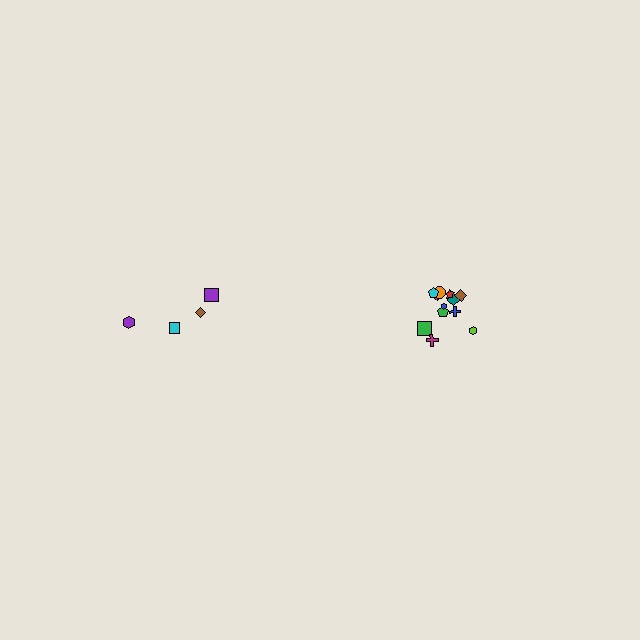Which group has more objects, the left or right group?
The right group.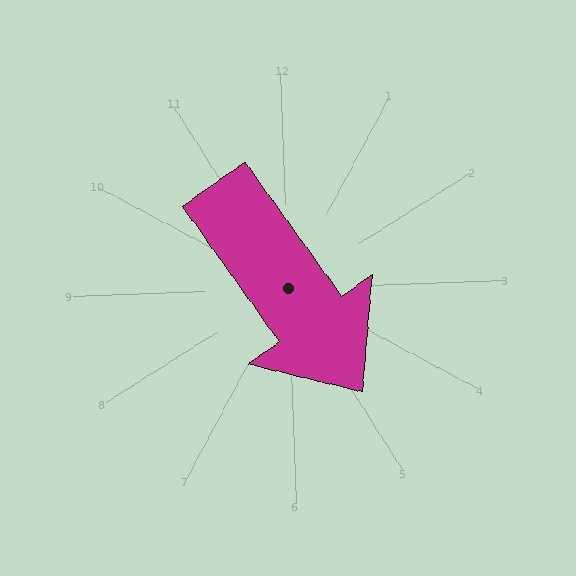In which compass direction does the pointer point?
Southeast.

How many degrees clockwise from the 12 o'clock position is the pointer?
Approximately 146 degrees.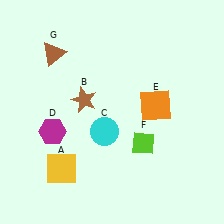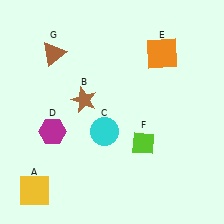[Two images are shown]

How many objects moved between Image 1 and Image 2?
2 objects moved between the two images.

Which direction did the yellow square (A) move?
The yellow square (A) moved left.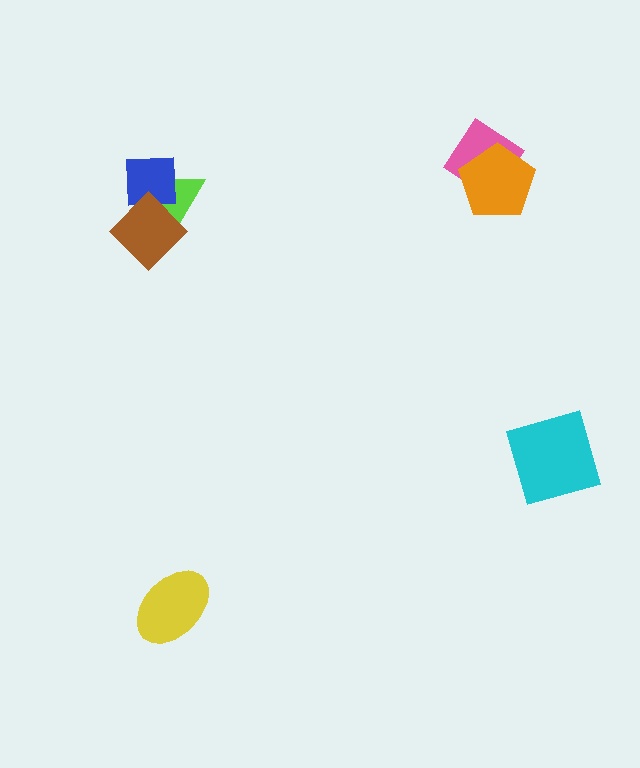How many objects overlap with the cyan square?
0 objects overlap with the cyan square.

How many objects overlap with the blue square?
2 objects overlap with the blue square.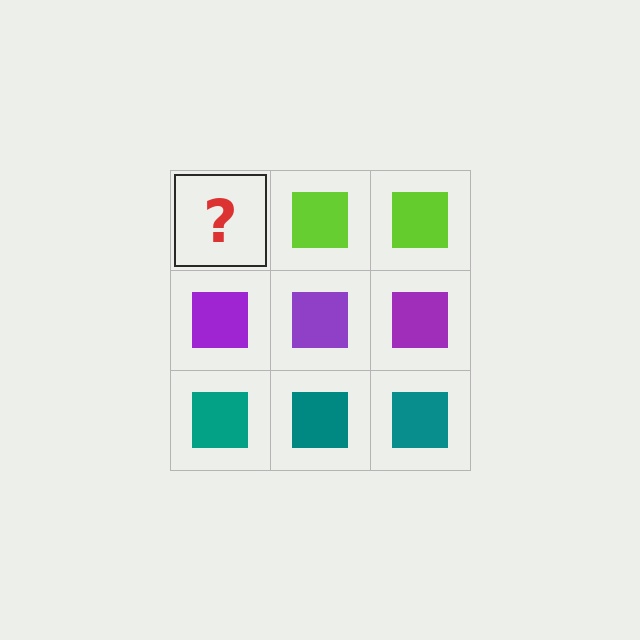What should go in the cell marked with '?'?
The missing cell should contain a lime square.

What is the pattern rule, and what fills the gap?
The rule is that each row has a consistent color. The gap should be filled with a lime square.